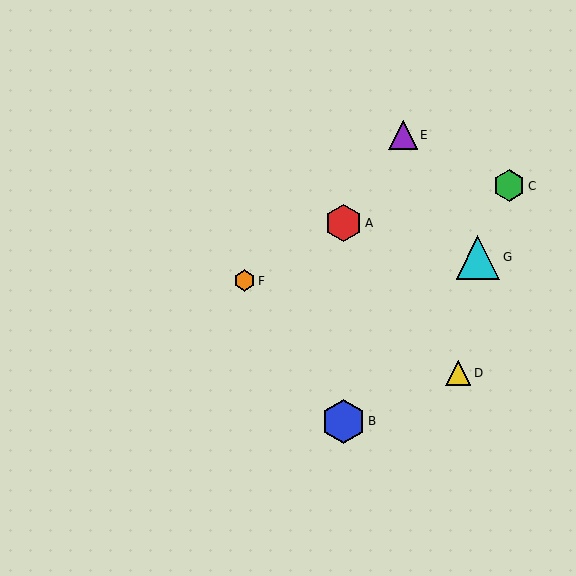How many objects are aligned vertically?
2 objects (A, B) are aligned vertically.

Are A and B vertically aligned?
Yes, both are at x≈344.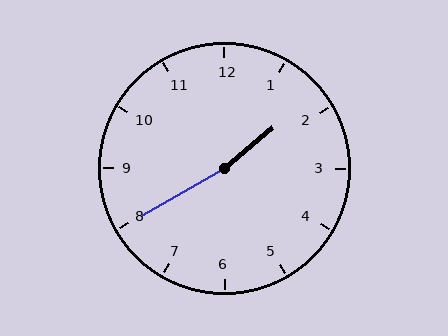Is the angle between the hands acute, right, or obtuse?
It is obtuse.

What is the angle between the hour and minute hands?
Approximately 170 degrees.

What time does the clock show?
1:40.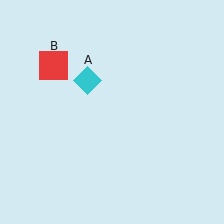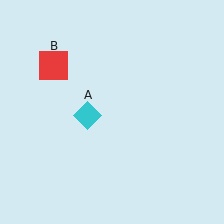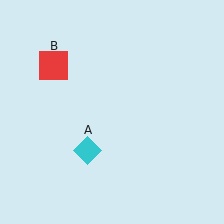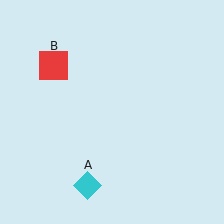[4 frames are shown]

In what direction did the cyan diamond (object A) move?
The cyan diamond (object A) moved down.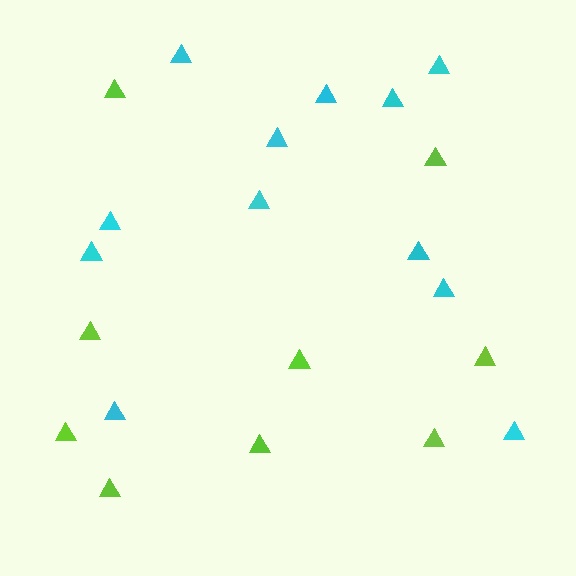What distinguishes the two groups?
There are 2 groups: one group of cyan triangles (12) and one group of lime triangles (9).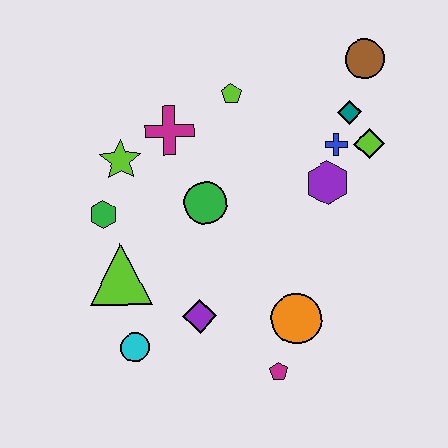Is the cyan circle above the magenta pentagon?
Yes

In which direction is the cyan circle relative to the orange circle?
The cyan circle is to the left of the orange circle.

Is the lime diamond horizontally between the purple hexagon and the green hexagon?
No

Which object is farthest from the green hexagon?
The brown circle is farthest from the green hexagon.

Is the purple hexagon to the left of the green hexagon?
No